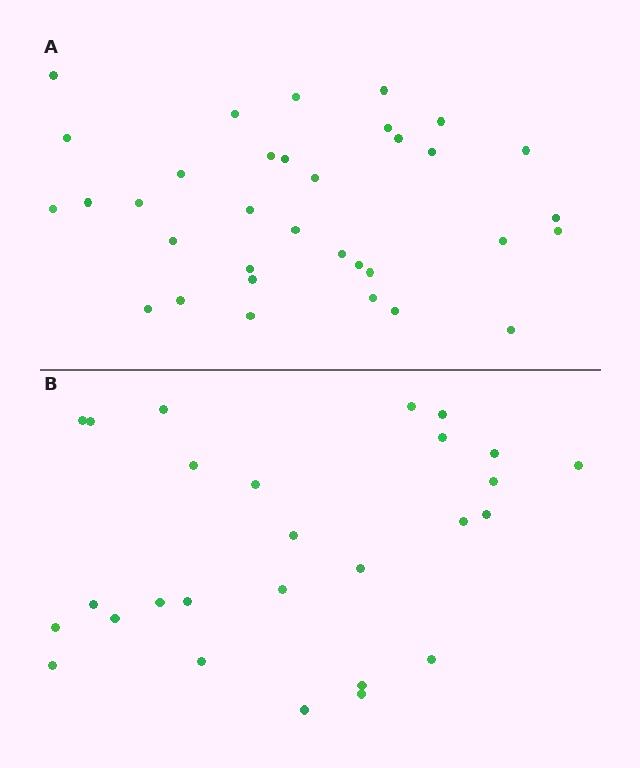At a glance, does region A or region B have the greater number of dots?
Region A (the top region) has more dots.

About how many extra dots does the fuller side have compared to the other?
Region A has roughly 8 or so more dots than region B.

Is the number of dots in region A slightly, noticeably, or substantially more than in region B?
Region A has noticeably more, but not dramatically so. The ratio is roughly 1.3 to 1.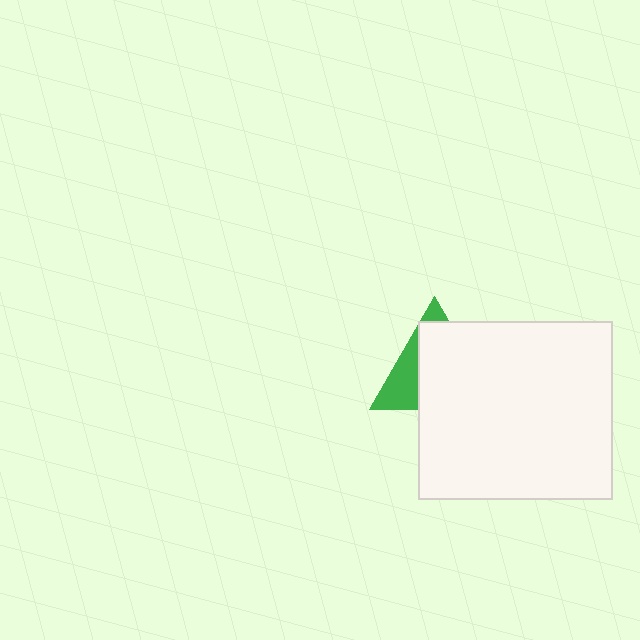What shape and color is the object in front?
The object in front is a white rectangle.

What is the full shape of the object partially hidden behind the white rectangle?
The partially hidden object is a green triangle.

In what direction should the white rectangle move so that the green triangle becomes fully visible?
The white rectangle should move toward the lower-right. That is the shortest direction to clear the overlap and leave the green triangle fully visible.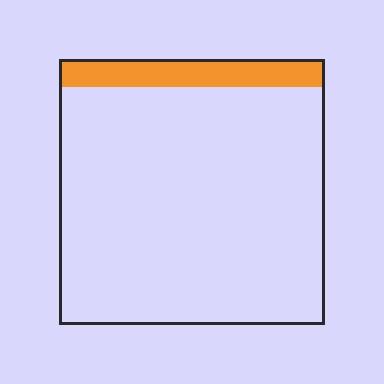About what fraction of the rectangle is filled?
About one tenth (1/10).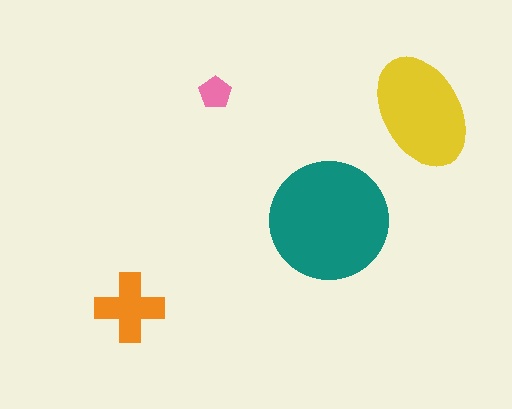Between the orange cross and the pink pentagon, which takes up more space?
The orange cross.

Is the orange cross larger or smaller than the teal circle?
Smaller.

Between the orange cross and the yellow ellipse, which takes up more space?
The yellow ellipse.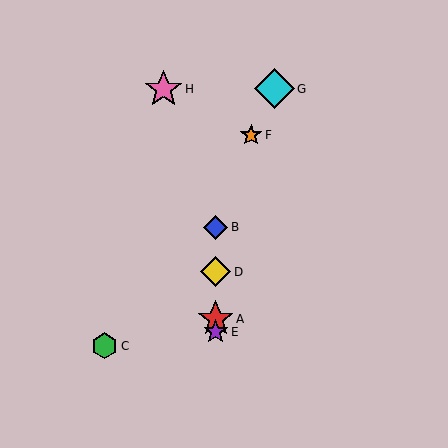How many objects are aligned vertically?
4 objects (A, B, D, E) are aligned vertically.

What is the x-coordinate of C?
Object C is at x≈104.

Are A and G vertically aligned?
No, A is at x≈216 and G is at x≈274.